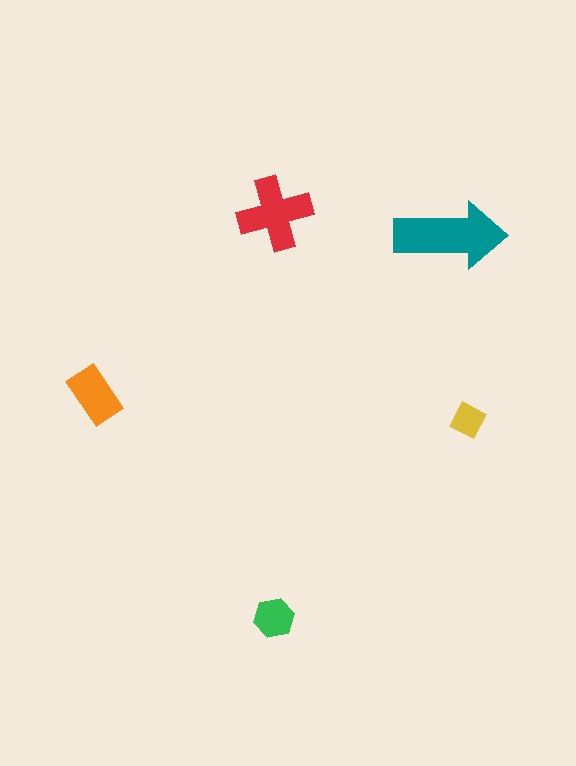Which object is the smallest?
The yellow diamond.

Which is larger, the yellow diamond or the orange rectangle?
The orange rectangle.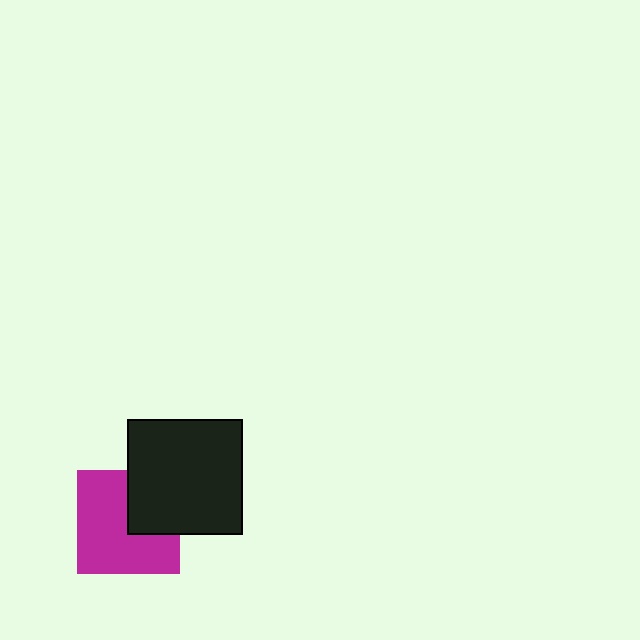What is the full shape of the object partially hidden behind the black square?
The partially hidden object is a magenta square.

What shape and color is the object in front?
The object in front is a black square.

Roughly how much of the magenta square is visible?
Most of it is visible (roughly 68%).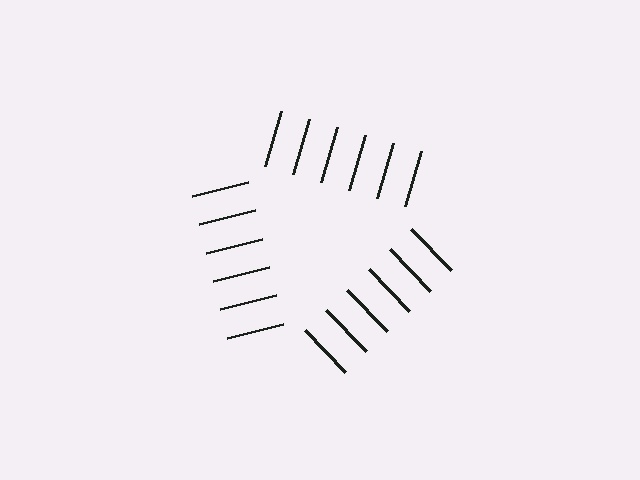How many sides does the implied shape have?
3 sides — the line-ends trace a triangle.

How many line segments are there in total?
18 — 6 along each of the 3 edges.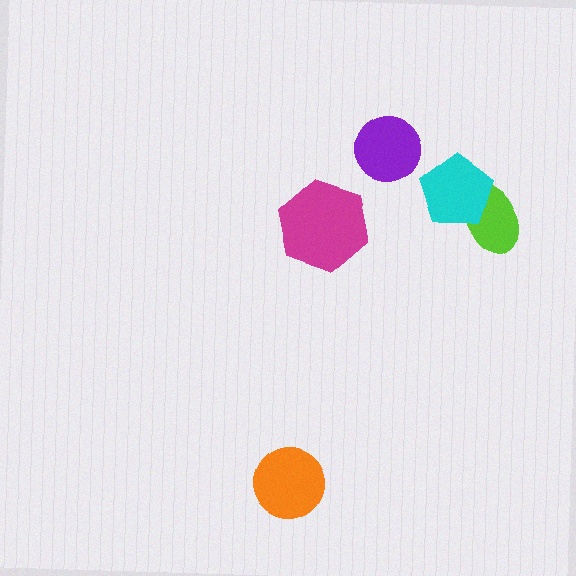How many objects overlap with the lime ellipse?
1 object overlaps with the lime ellipse.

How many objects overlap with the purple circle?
0 objects overlap with the purple circle.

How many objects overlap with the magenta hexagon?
0 objects overlap with the magenta hexagon.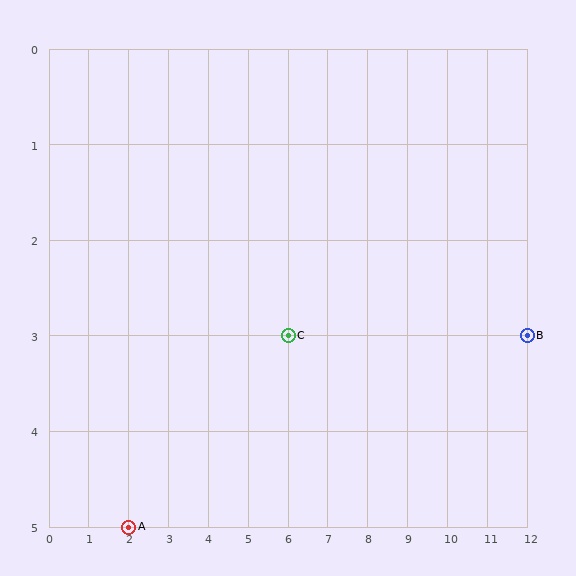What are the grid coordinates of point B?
Point B is at grid coordinates (12, 3).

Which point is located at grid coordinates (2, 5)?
Point A is at (2, 5).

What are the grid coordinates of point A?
Point A is at grid coordinates (2, 5).